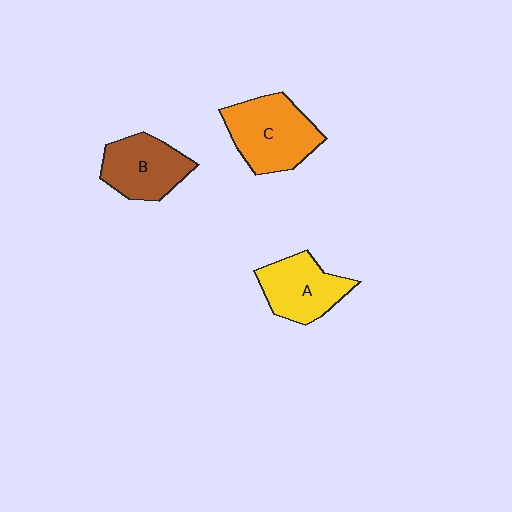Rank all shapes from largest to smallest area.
From largest to smallest: C (orange), B (brown), A (yellow).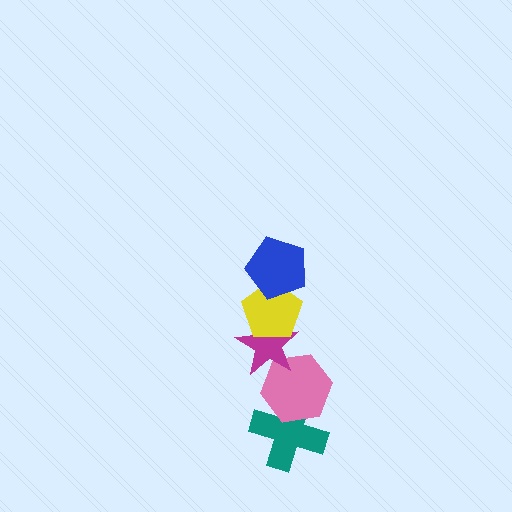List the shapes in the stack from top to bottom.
From top to bottom: the blue pentagon, the yellow pentagon, the magenta star, the pink hexagon, the teal cross.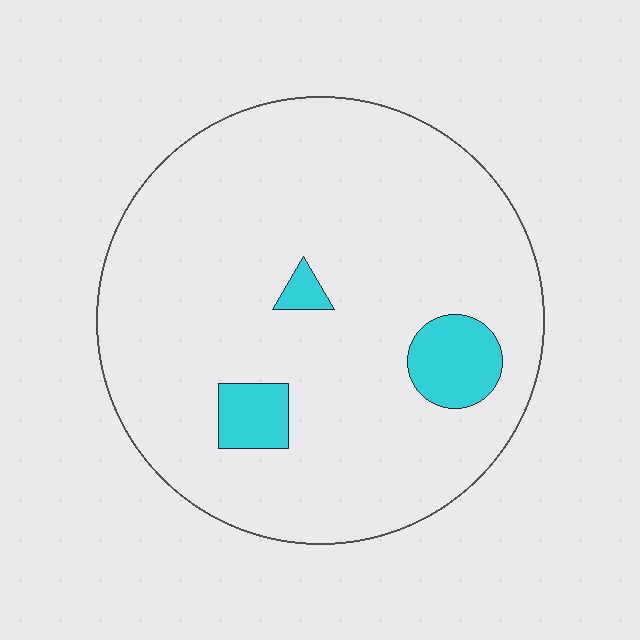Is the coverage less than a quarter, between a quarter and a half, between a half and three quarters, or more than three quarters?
Less than a quarter.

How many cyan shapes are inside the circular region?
3.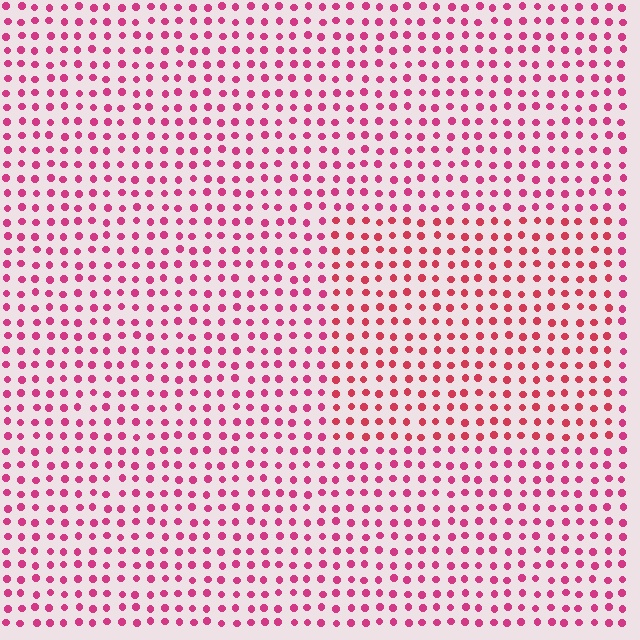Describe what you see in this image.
The image is filled with small magenta elements in a uniform arrangement. A rectangle-shaped region is visible where the elements are tinted to a slightly different hue, forming a subtle color boundary.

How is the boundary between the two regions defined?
The boundary is defined purely by a slight shift in hue (about 20 degrees). Spacing, size, and orientation are identical on both sides.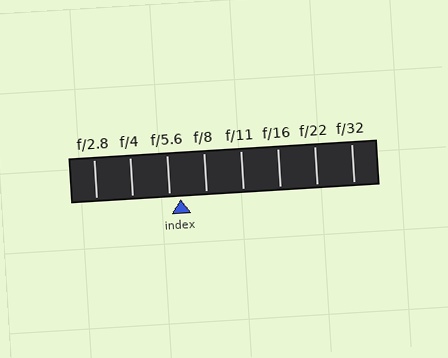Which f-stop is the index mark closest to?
The index mark is closest to f/5.6.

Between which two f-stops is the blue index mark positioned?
The index mark is between f/5.6 and f/8.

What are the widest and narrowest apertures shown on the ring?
The widest aperture shown is f/2.8 and the narrowest is f/32.